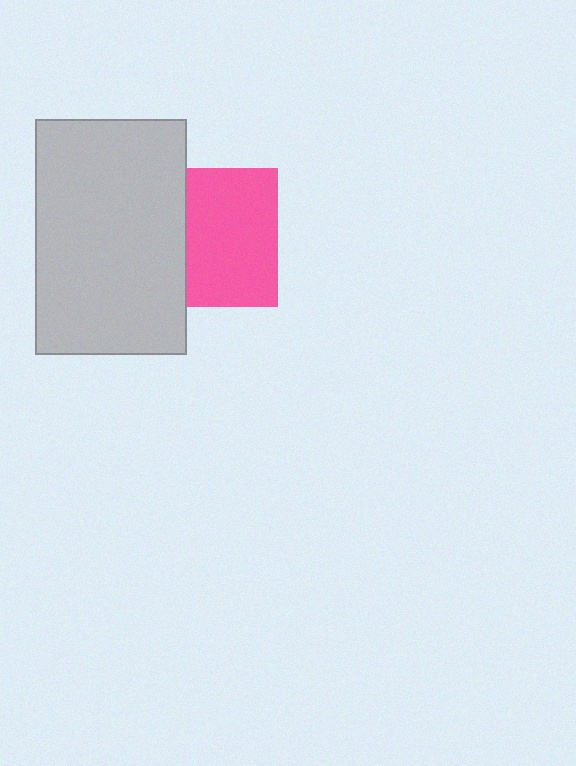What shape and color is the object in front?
The object in front is a light gray rectangle.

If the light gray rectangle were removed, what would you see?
You would see the complete pink square.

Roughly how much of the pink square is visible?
Most of it is visible (roughly 65%).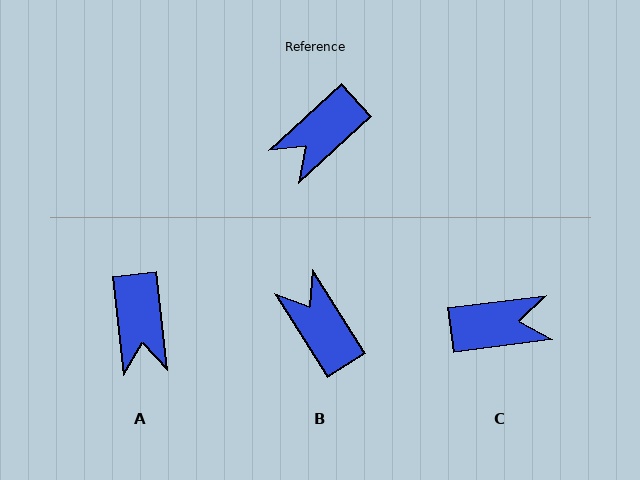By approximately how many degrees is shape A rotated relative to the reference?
Approximately 54 degrees counter-clockwise.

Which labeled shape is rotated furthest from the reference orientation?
C, about 145 degrees away.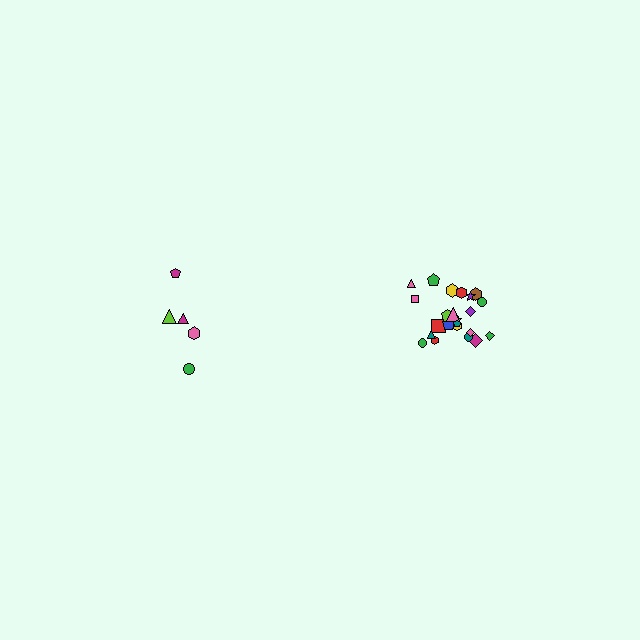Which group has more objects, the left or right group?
The right group.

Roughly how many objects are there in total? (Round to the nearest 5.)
Roughly 30 objects in total.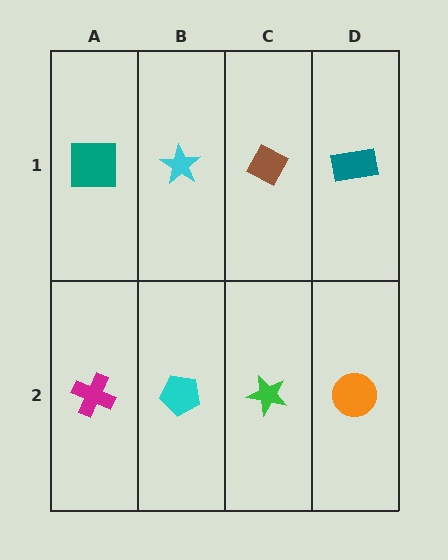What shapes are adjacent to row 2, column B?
A cyan star (row 1, column B), a magenta cross (row 2, column A), a green star (row 2, column C).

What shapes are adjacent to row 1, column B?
A cyan pentagon (row 2, column B), a teal square (row 1, column A), a brown diamond (row 1, column C).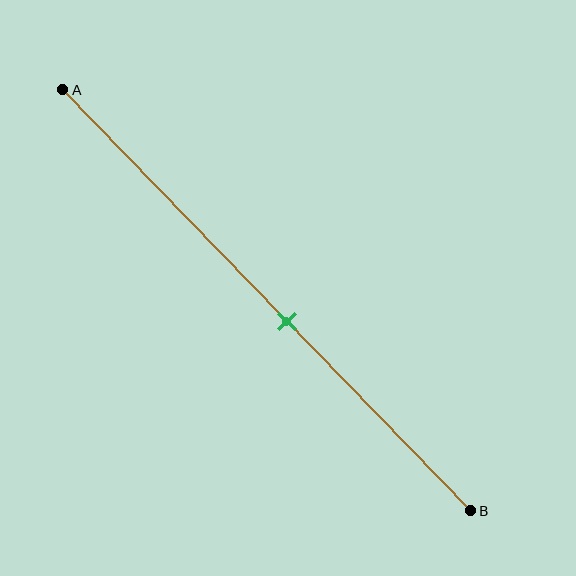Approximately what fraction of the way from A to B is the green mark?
The green mark is approximately 55% of the way from A to B.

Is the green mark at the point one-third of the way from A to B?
No, the mark is at about 55% from A, not at the 33% one-third point.